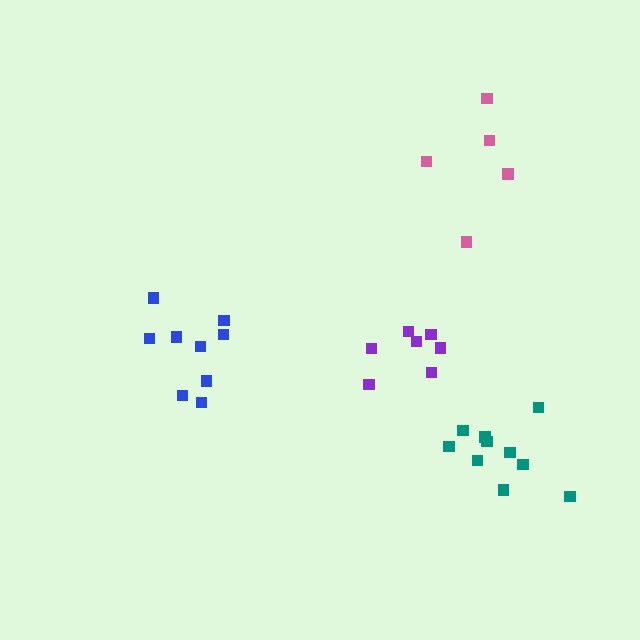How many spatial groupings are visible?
There are 4 spatial groupings.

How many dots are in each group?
Group 1: 10 dots, Group 2: 7 dots, Group 3: 9 dots, Group 4: 5 dots (31 total).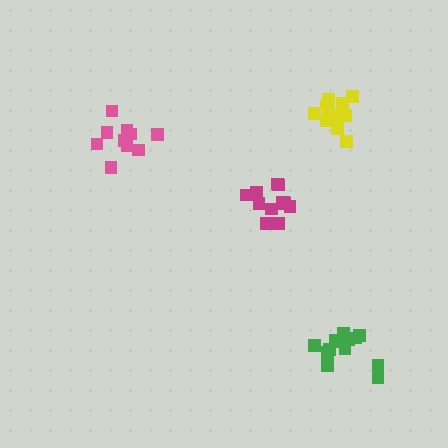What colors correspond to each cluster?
The clusters are colored: yellow, pink, green, magenta.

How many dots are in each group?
Group 1: 11 dots, Group 2: 10 dots, Group 3: 13 dots, Group 4: 12 dots (46 total).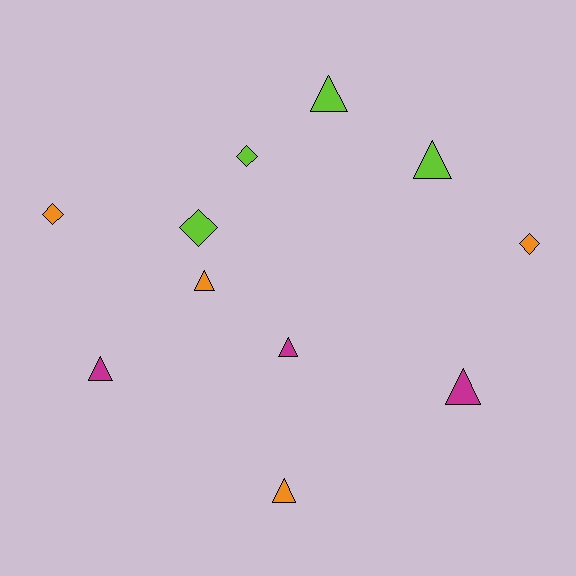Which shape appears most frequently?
Triangle, with 7 objects.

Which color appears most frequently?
Lime, with 4 objects.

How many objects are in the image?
There are 11 objects.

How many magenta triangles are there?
There are 3 magenta triangles.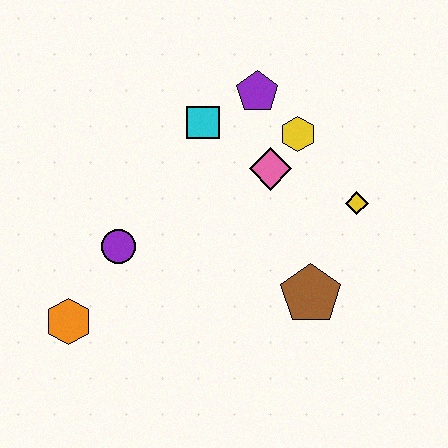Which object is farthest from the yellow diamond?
The orange hexagon is farthest from the yellow diamond.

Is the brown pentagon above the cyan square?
No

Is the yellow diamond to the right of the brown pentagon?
Yes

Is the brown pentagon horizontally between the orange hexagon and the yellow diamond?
Yes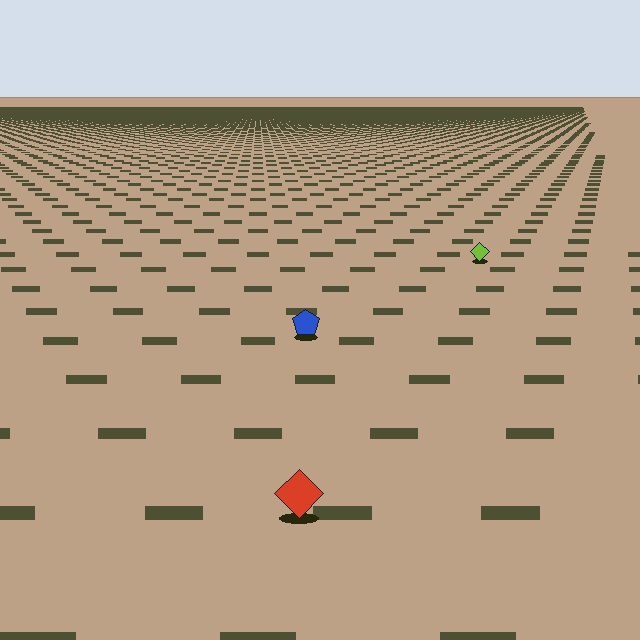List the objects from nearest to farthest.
From nearest to farthest: the red diamond, the blue pentagon, the lime diamond.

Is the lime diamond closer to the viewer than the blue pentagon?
No. The blue pentagon is closer — you can tell from the texture gradient: the ground texture is coarser near it.